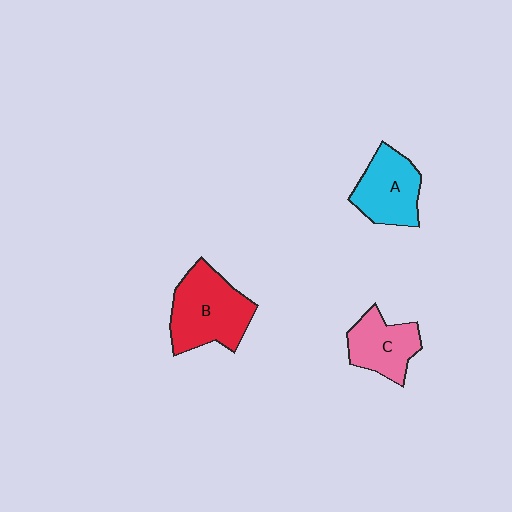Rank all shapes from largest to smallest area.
From largest to smallest: B (red), A (cyan), C (pink).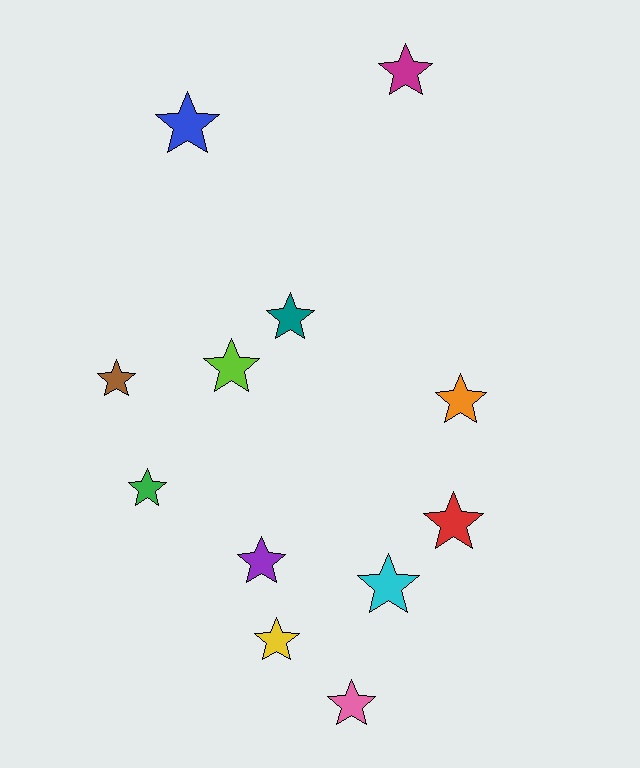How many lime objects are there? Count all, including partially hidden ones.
There is 1 lime object.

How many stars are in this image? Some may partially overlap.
There are 12 stars.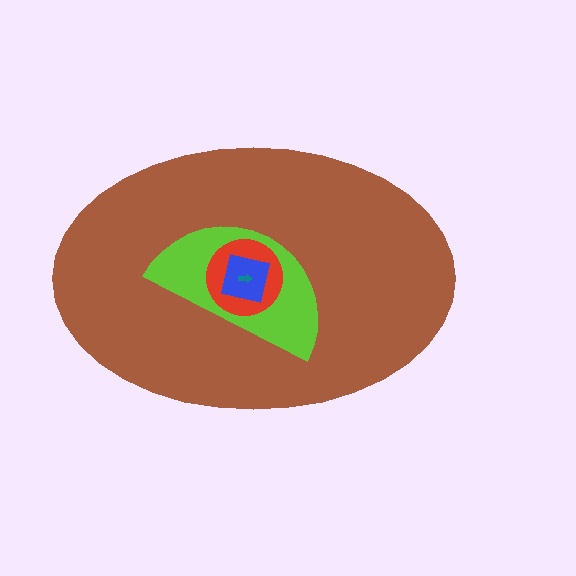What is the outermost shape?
The brown ellipse.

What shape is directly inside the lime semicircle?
The red circle.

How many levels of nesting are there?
5.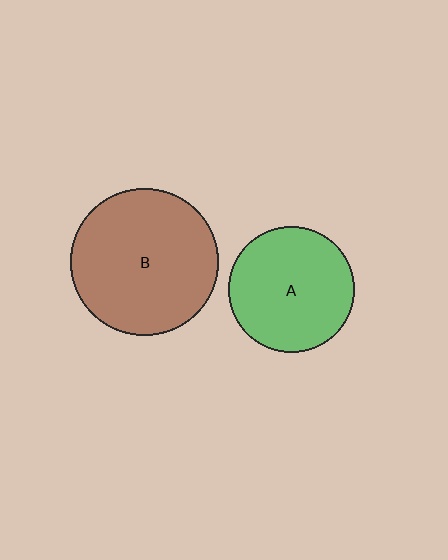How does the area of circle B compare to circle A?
Approximately 1.4 times.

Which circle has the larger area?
Circle B (brown).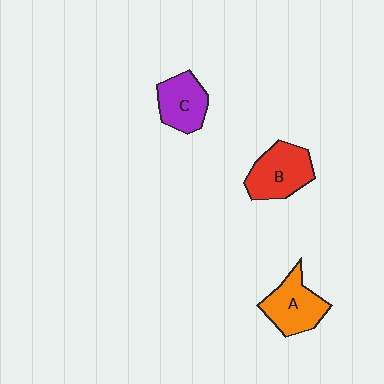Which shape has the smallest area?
Shape C (purple).